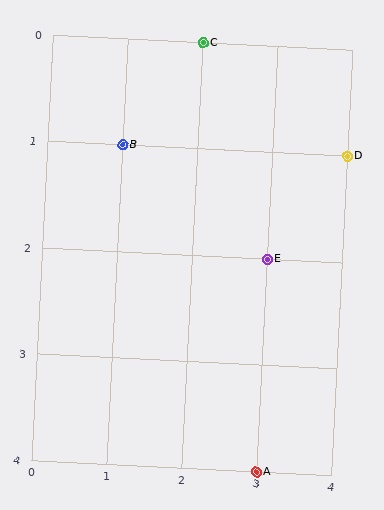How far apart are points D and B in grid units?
Points D and B are 3 columns apart.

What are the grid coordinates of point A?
Point A is at grid coordinates (3, 4).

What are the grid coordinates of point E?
Point E is at grid coordinates (3, 2).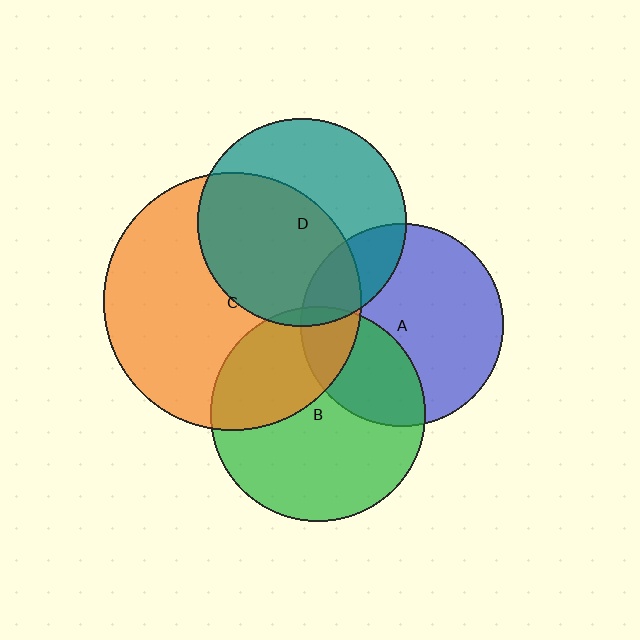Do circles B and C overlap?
Yes.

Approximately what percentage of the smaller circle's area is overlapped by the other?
Approximately 35%.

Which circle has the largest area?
Circle C (orange).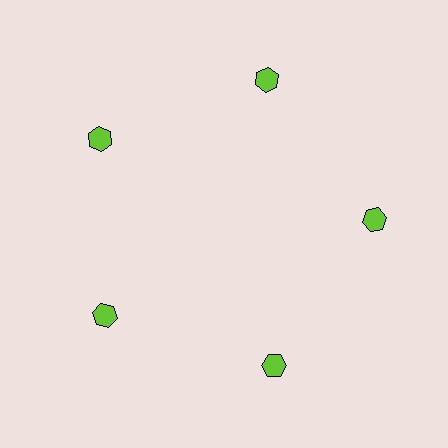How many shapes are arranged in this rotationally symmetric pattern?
There are 5 shapes, arranged in 5 groups of 1.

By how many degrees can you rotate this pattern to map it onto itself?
The pattern maps onto itself every 72 degrees of rotation.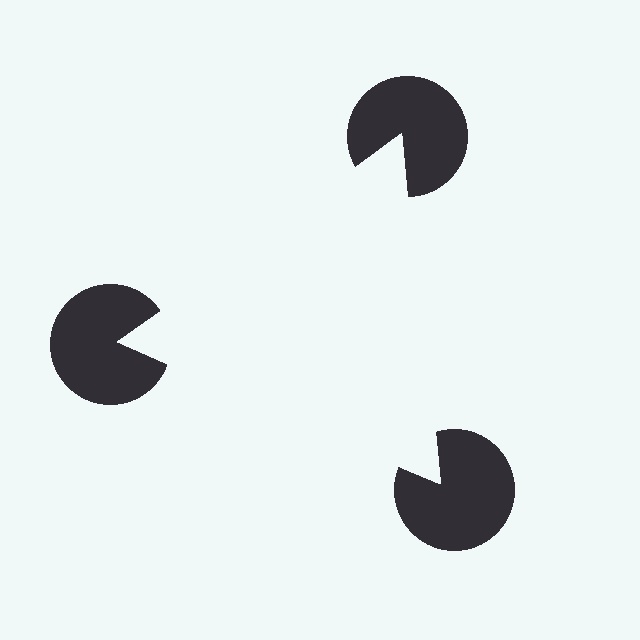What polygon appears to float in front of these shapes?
An illusory triangle — its edges are inferred from the aligned wedge cuts in the pac-man discs, not physically drawn.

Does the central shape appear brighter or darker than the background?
It typically appears slightly brighter than the background, even though no actual brightness change is drawn.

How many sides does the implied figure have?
3 sides.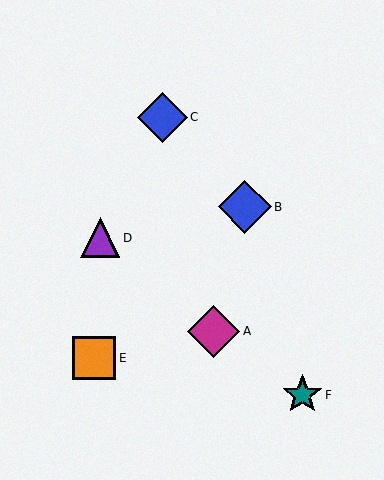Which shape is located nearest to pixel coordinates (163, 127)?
The blue diamond (labeled C) at (162, 117) is nearest to that location.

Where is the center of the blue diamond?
The center of the blue diamond is at (245, 207).